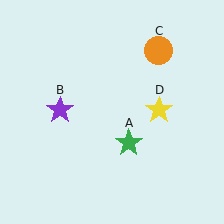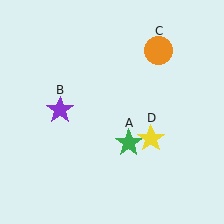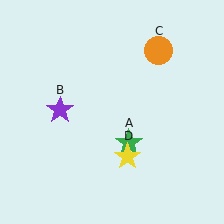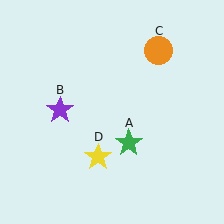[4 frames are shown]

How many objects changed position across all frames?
1 object changed position: yellow star (object D).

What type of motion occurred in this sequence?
The yellow star (object D) rotated clockwise around the center of the scene.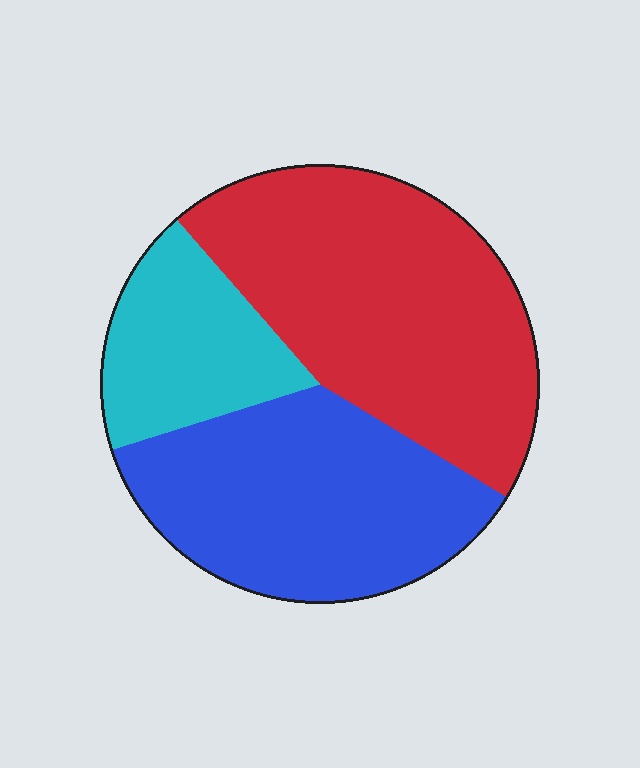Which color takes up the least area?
Cyan, at roughly 20%.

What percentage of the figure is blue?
Blue covers about 35% of the figure.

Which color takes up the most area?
Red, at roughly 45%.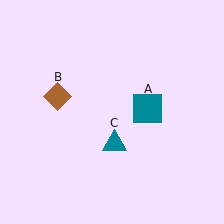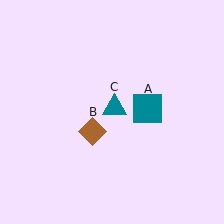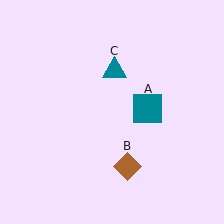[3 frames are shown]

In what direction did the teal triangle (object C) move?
The teal triangle (object C) moved up.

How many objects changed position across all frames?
2 objects changed position: brown diamond (object B), teal triangle (object C).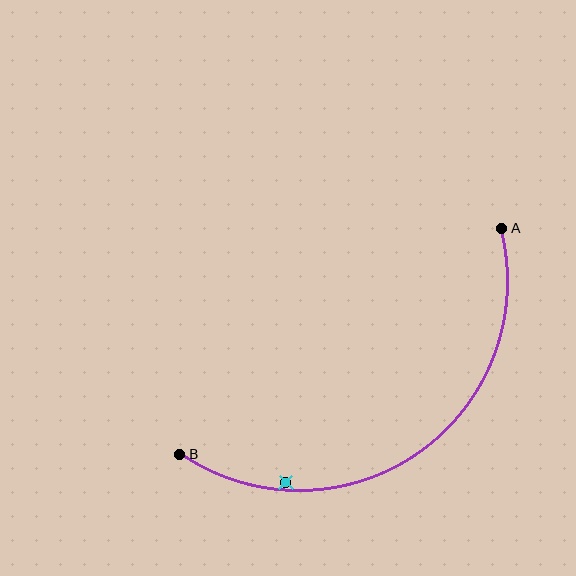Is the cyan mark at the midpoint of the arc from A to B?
No — the cyan mark does not lie on the arc at all. It sits slightly inside the curve.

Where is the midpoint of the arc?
The arc midpoint is the point on the curve farthest from the straight line joining A and B. It sits below and to the right of that line.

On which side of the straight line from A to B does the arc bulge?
The arc bulges below and to the right of the straight line connecting A and B.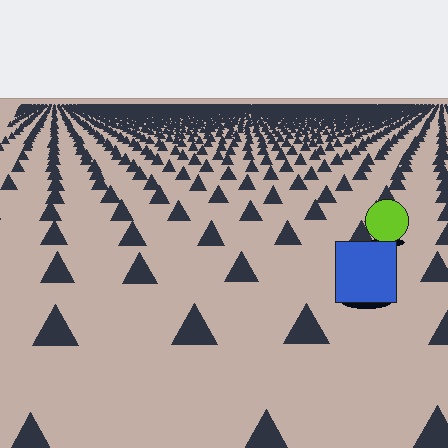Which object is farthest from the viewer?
The lime circle is farthest from the viewer. It appears smaller and the ground texture around it is denser.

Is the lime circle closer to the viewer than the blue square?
No. The blue square is closer — you can tell from the texture gradient: the ground texture is coarser near it.